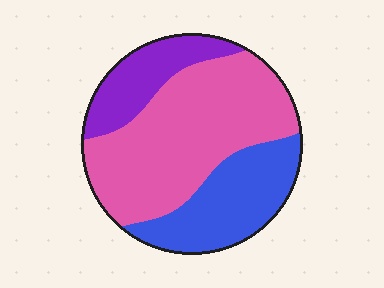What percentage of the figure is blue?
Blue covers about 30% of the figure.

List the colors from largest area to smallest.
From largest to smallest: pink, blue, purple.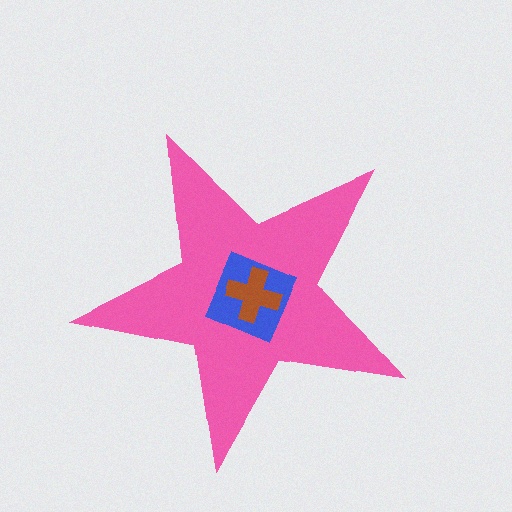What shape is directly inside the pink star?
The blue diamond.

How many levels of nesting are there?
3.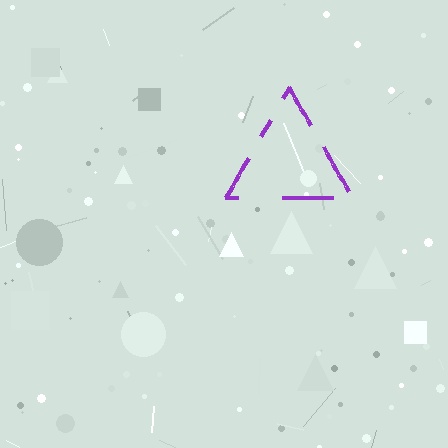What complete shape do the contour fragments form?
The contour fragments form a triangle.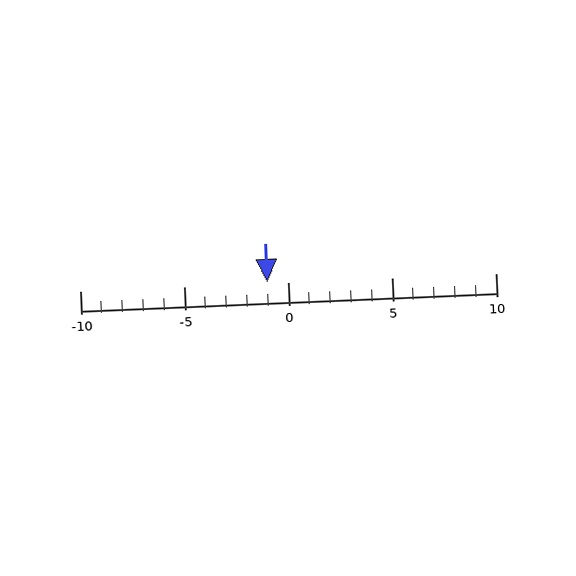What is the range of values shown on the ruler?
The ruler shows values from -10 to 10.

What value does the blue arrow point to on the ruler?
The blue arrow points to approximately -1.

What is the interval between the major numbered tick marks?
The major tick marks are spaced 5 units apart.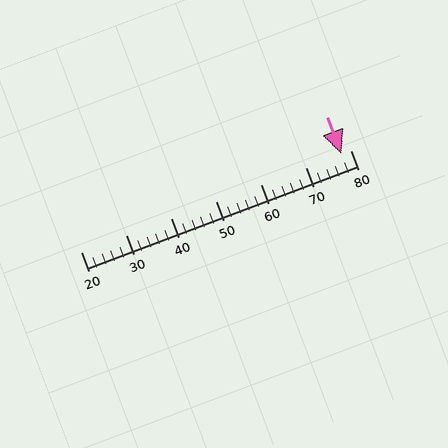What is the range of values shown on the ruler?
The ruler shows values from 20 to 80.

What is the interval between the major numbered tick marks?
The major tick marks are spaced 10 units apart.